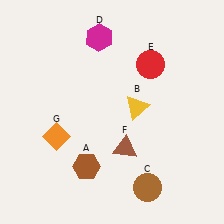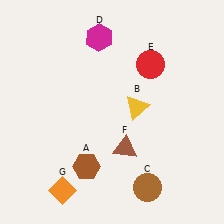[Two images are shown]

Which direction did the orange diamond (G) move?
The orange diamond (G) moved down.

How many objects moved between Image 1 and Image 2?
1 object moved between the two images.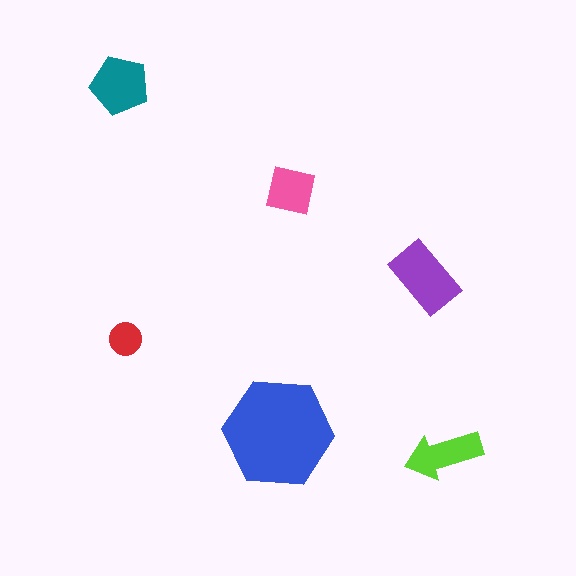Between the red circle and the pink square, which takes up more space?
The pink square.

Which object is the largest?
The blue hexagon.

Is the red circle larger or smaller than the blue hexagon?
Smaller.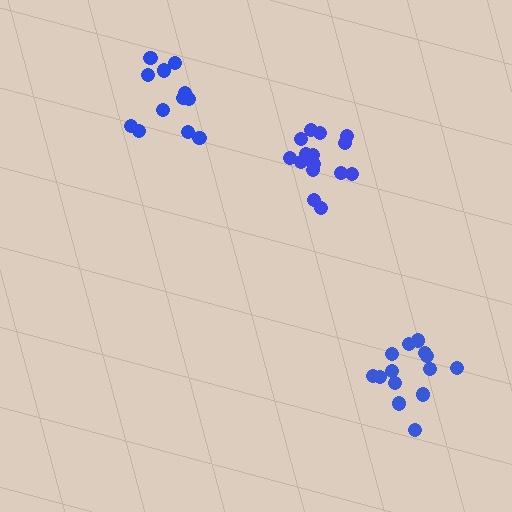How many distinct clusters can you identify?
There are 3 distinct clusters.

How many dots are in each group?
Group 1: 14 dots, Group 2: 12 dots, Group 3: 15 dots (41 total).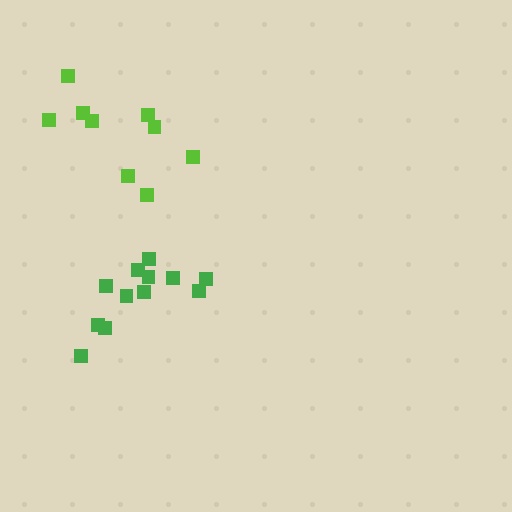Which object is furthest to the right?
The green cluster is rightmost.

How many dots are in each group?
Group 1: 12 dots, Group 2: 9 dots (21 total).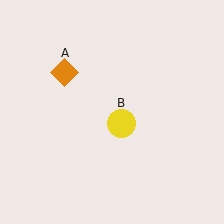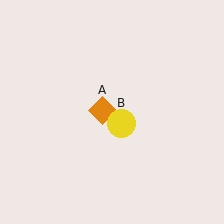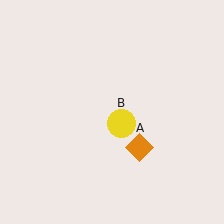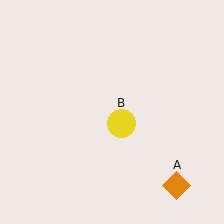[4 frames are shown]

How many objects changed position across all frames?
1 object changed position: orange diamond (object A).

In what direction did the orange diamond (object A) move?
The orange diamond (object A) moved down and to the right.